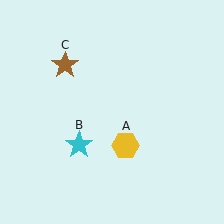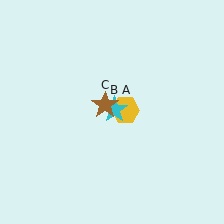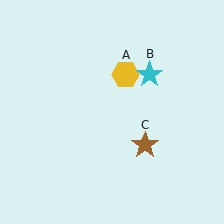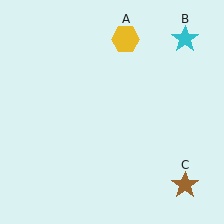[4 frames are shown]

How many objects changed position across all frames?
3 objects changed position: yellow hexagon (object A), cyan star (object B), brown star (object C).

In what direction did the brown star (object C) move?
The brown star (object C) moved down and to the right.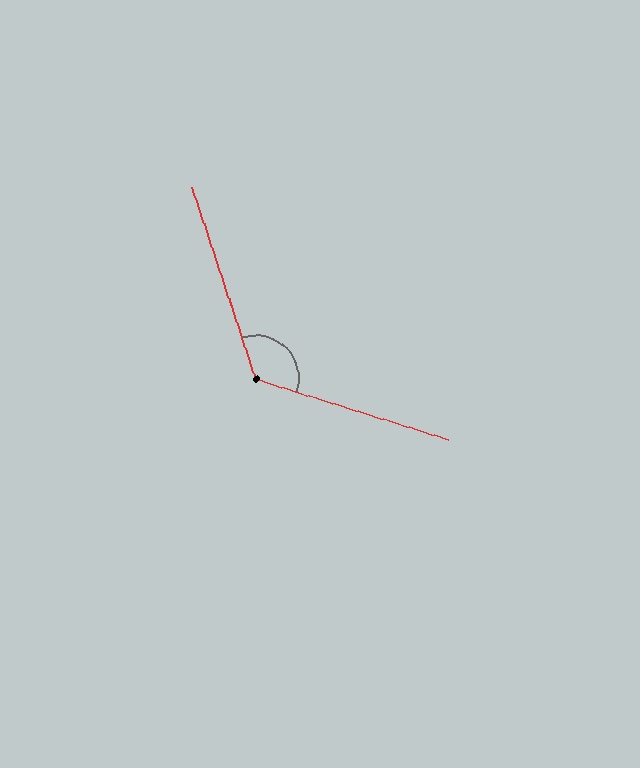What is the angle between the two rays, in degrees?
Approximately 126 degrees.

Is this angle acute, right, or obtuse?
It is obtuse.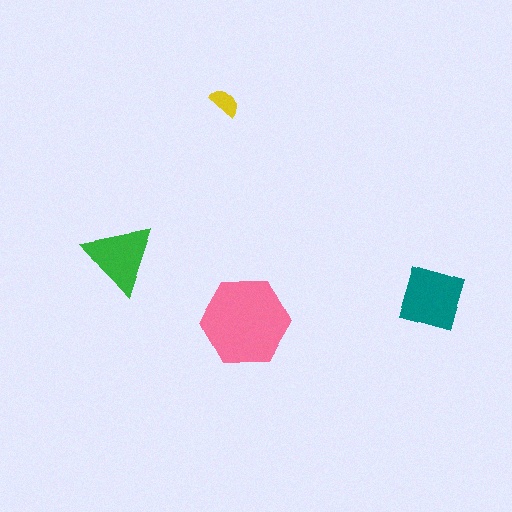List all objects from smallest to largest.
The yellow semicircle, the green triangle, the teal diamond, the pink hexagon.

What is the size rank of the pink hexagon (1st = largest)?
1st.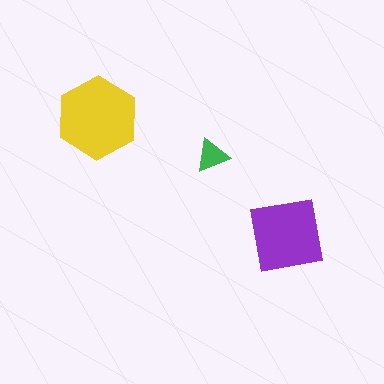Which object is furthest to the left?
The yellow hexagon is leftmost.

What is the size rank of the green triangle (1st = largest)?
3rd.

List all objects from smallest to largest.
The green triangle, the purple square, the yellow hexagon.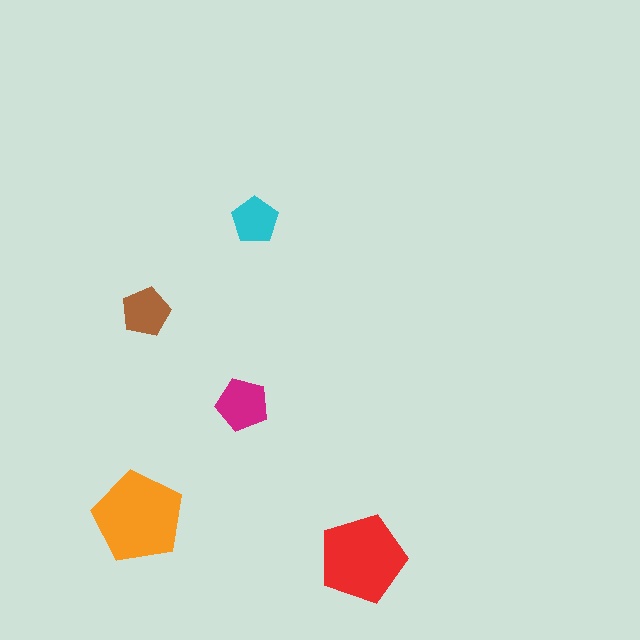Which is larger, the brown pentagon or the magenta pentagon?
The magenta one.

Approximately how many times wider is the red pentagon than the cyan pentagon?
About 2 times wider.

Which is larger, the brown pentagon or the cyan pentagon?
The brown one.